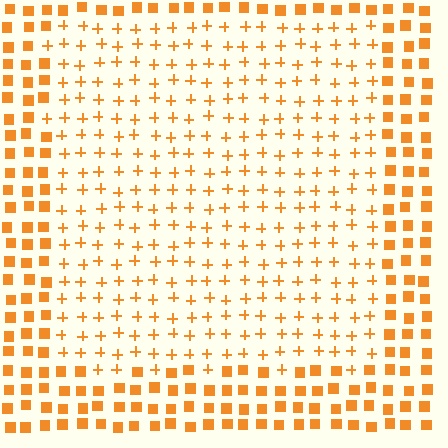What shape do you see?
I see a rectangle.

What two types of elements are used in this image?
The image uses plus signs inside the rectangle region and squares outside it.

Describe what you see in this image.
The image is filled with small orange elements arranged in a uniform grid. A rectangle-shaped region contains plus signs, while the surrounding area contains squares. The boundary is defined purely by the change in element shape.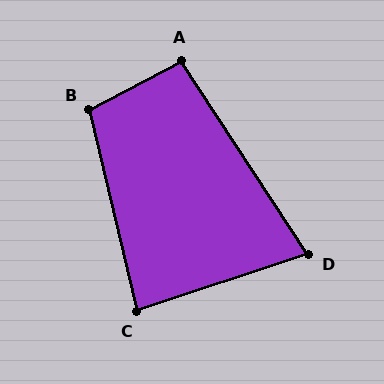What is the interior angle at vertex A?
Approximately 95 degrees (obtuse).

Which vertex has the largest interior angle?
B, at approximately 105 degrees.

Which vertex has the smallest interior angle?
D, at approximately 75 degrees.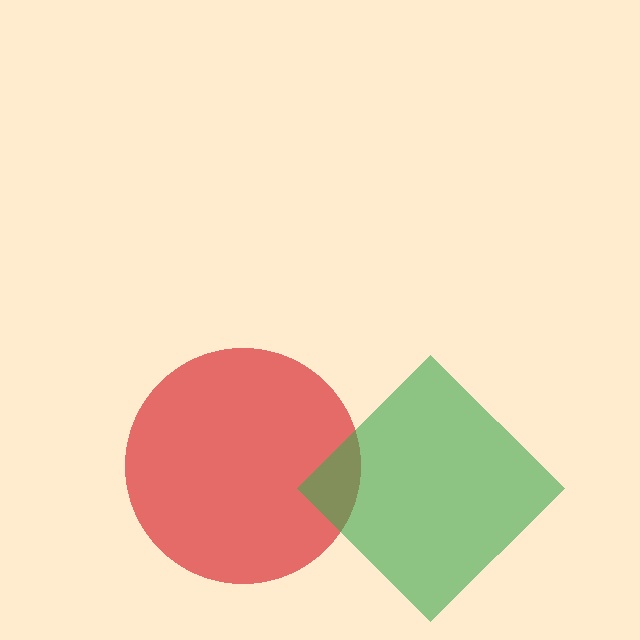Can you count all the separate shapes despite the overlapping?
Yes, there are 2 separate shapes.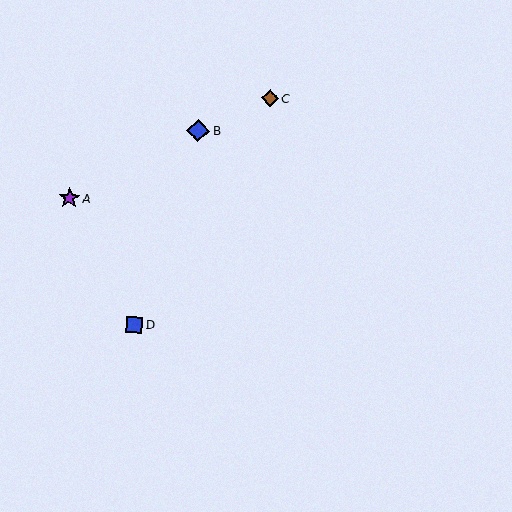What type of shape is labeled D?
Shape D is a blue square.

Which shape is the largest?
The blue diamond (labeled B) is the largest.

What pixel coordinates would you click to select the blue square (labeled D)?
Click at (134, 325) to select the blue square D.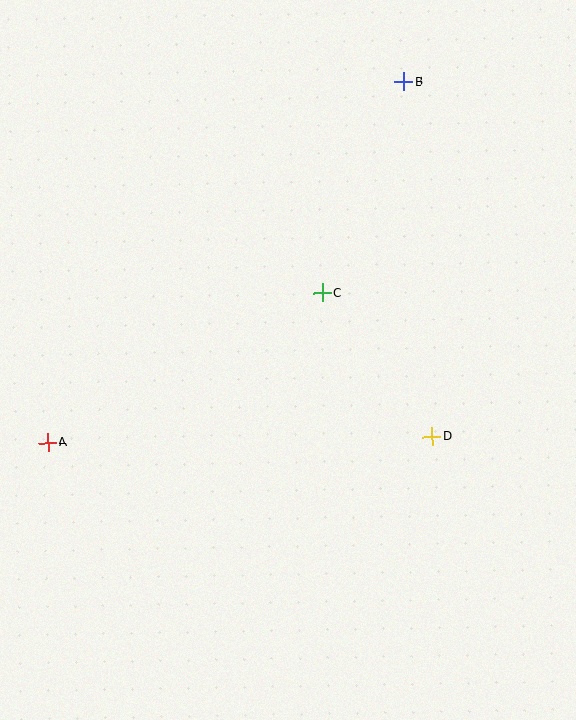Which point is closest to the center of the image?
Point C at (322, 293) is closest to the center.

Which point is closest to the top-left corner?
Point B is closest to the top-left corner.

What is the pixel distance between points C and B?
The distance between C and B is 227 pixels.